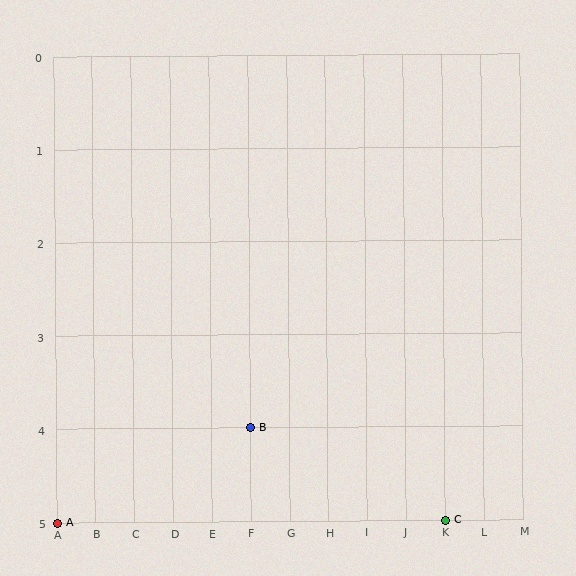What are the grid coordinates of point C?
Point C is at grid coordinates (K, 5).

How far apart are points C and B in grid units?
Points C and B are 5 columns and 1 row apart (about 5.1 grid units diagonally).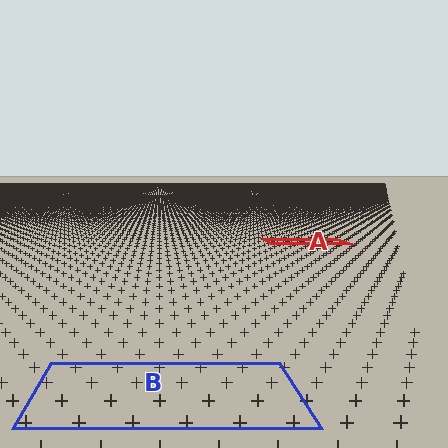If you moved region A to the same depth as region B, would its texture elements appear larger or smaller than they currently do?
They would appear larger. At a closer depth, the same texture elements are projected at a bigger on-screen size.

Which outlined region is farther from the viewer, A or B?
Region A is farther from the viewer — the texture elements inside it appear smaller and more densely packed.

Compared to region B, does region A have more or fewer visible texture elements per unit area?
Region A has more texture elements per unit area — they are packed more densely because it is farther away.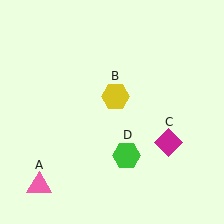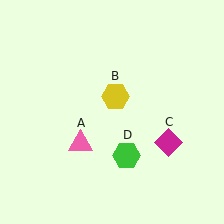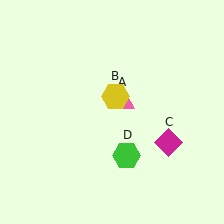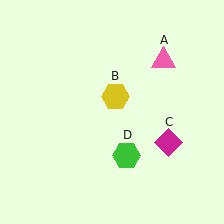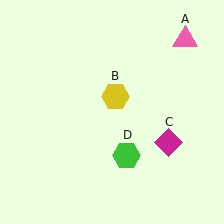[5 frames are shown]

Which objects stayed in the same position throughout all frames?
Yellow hexagon (object B) and magenta diamond (object C) and green hexagon (object D) remained stationary.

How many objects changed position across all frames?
1 object changed position: pink triangle (object A).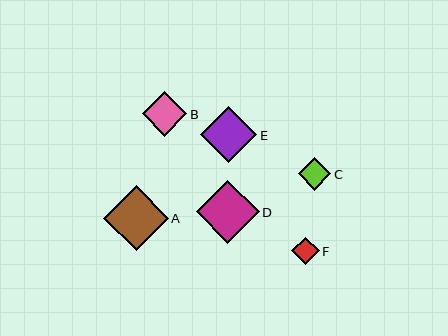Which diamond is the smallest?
Diamond F is the smallest with a size of approximately 27 pixels.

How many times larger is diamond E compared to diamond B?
Diamond E is approximately 1.3 times the size of diamond B.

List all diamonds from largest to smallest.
From largest to smallest: A, D, E, B, C, F.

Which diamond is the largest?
Diamond A is the largest with a size of approximately 65 pixels.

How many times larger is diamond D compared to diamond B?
Diamond D is approximately 1.4 times the size of diamond B.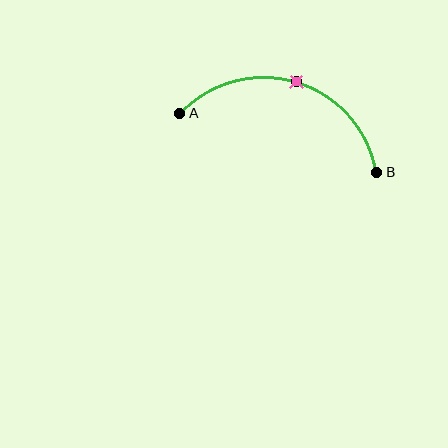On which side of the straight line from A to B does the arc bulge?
The arc bulges above the straight line connecting A and B.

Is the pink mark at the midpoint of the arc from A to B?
Yes. The pink mark lies on the arc at equal arc-length from both A and B — it is the arc midpoint.